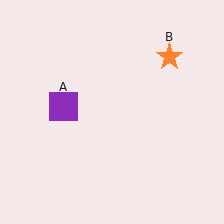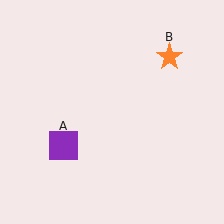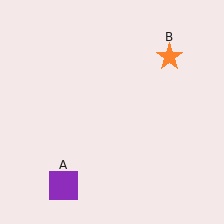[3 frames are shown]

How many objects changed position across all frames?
1 object changed position: purple square (object A).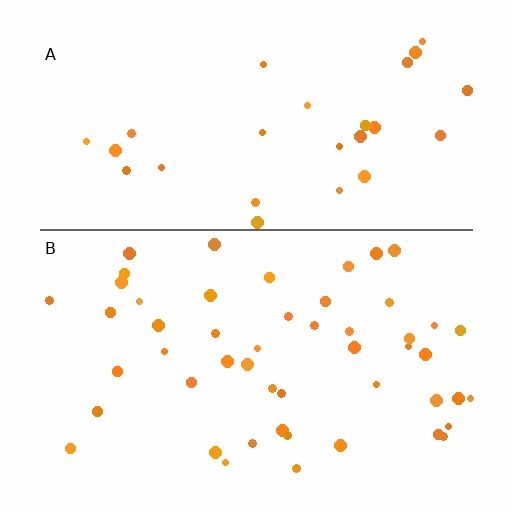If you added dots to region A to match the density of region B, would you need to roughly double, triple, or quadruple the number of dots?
Approximately double.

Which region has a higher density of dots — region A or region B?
B (the bottom).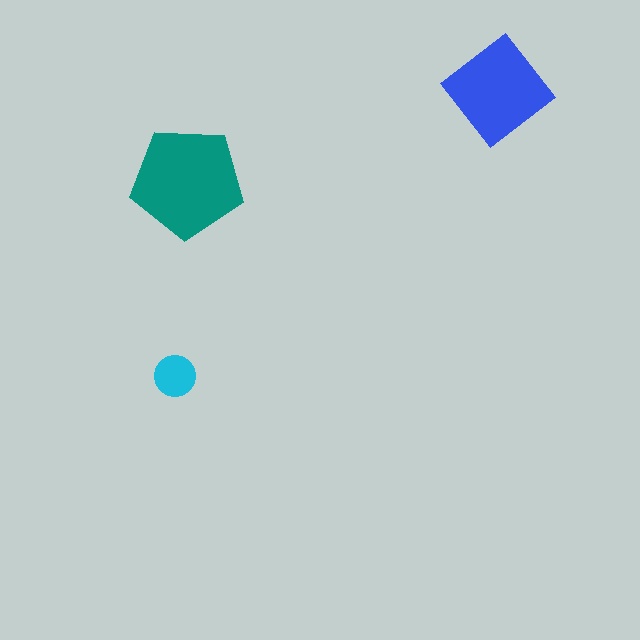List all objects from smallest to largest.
The cyan circle, the blue diamond, the teal pentagon.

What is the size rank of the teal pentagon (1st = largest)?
1st.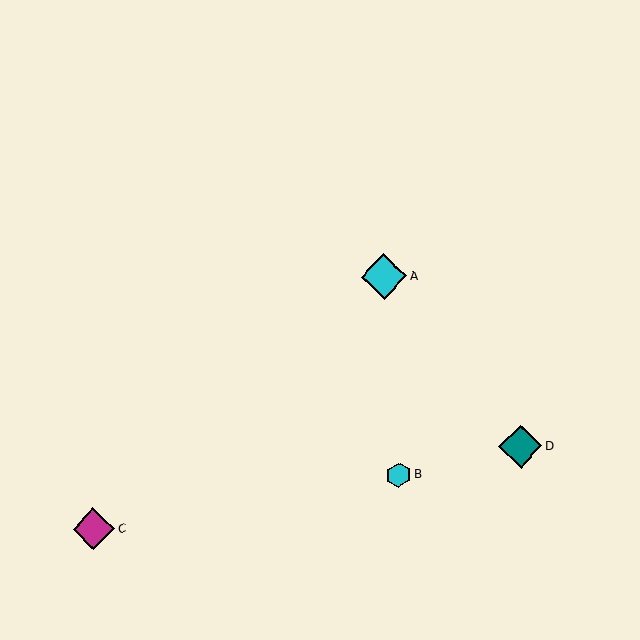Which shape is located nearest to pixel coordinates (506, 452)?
The teal diamond (labeled D) at (520, 446) is nearest to that location.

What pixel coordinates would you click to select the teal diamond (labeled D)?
Click at (520, 446) to select the teal diamond D.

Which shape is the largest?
The cyan diamond (labeled A) is the largest.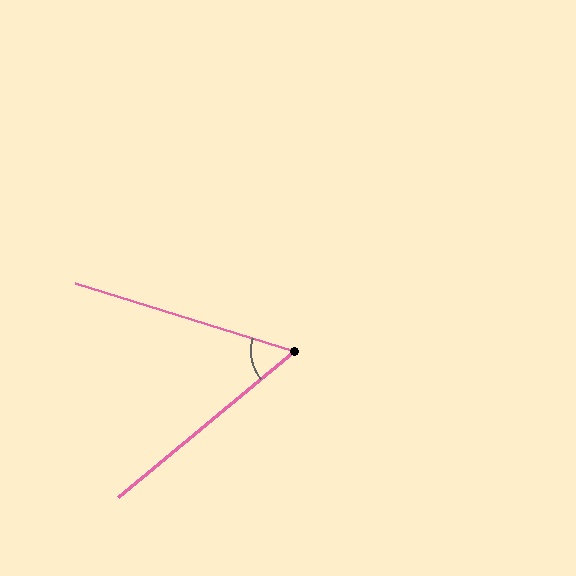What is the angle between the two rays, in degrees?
Approximately 57 degrees.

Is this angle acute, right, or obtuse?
It is acute.